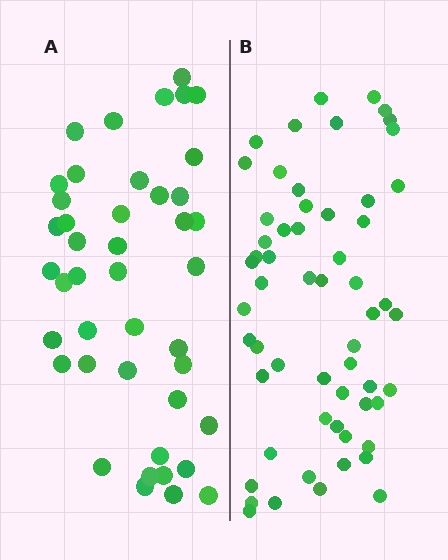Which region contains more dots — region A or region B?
Region B (the right region) has more dots.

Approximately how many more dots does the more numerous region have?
Region B has approximately 15 more dots than region A.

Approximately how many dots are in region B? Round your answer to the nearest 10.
About 60 dots. (The exact count is 58, which rounds to 60.)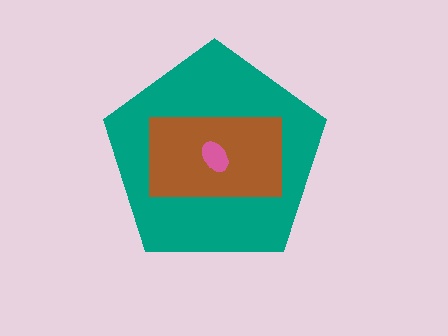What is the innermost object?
The pink ellipse.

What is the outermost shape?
The teal pentagon.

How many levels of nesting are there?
3.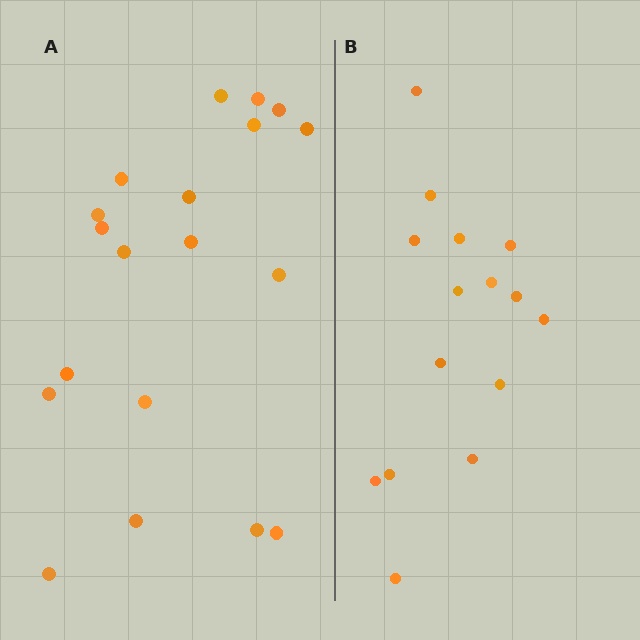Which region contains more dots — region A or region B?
Region A (the left region) has more dots.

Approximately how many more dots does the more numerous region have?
Region A has about 4 more dots than region B.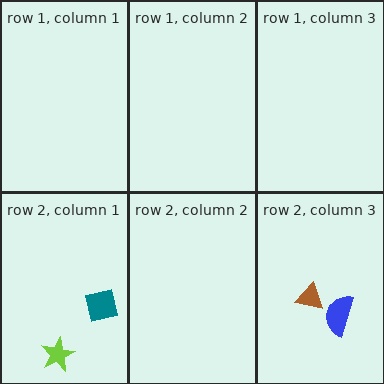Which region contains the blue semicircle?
The row 2, column 3 region.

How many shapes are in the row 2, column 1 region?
2.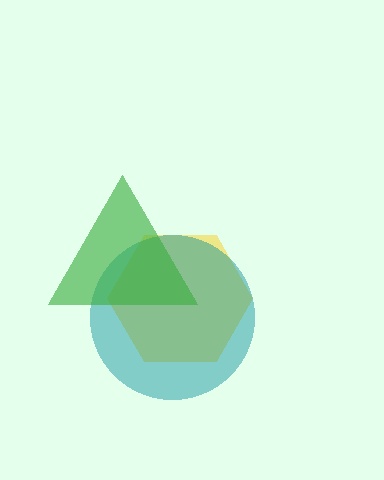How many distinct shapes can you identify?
There are 3 distinct shapes: a yellow hexagon, a teal circle, a green triangle.